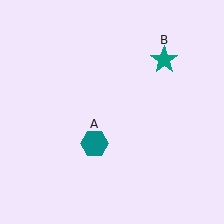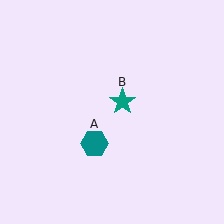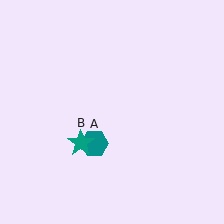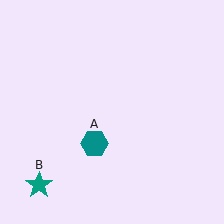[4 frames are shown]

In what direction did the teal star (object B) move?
The teal star (object B) moved down and to the left.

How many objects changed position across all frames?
1 object changed position: teal star (object B).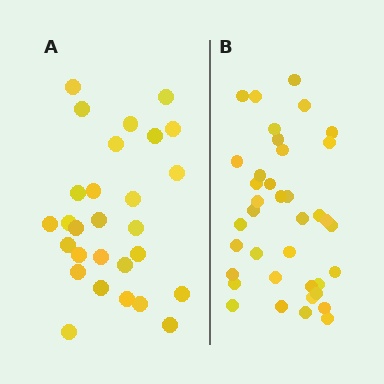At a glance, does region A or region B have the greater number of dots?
Region B (the right region) has more dots.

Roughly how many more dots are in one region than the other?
Region B has roughly 10 or so more dots than region A.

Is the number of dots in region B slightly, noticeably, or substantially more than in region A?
Region B has noticeably more, but not dramatically so. The ratio is roughly 1.4 to 1.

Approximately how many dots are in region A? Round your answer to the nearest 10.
About 30 dots. (The exact count is 28, which rounds to 30.)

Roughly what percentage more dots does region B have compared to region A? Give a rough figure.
About 35% more.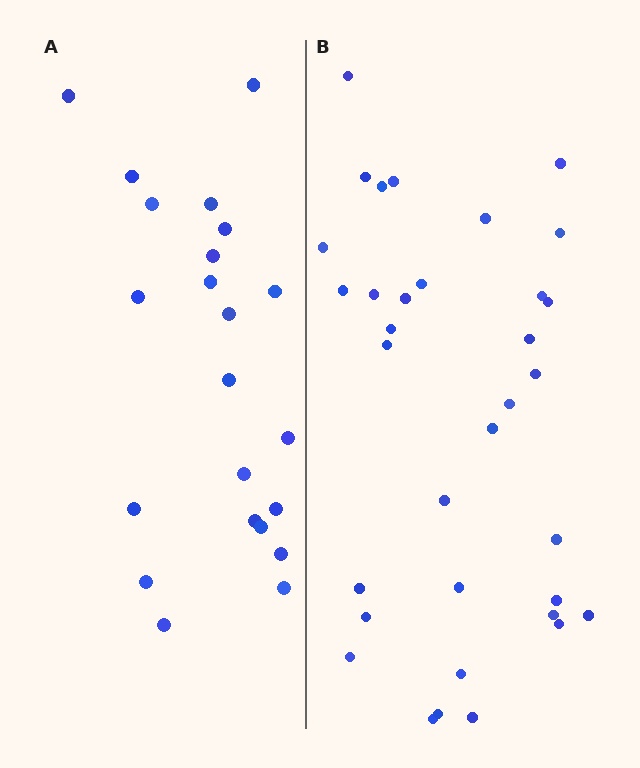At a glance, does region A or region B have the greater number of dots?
Region B (the right region) has more dots.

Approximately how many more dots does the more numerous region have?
Region B has roughly 12 or so more dots than region A.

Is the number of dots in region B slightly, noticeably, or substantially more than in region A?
Region B has substantially more. The ratio is roughly 1.5 to 1.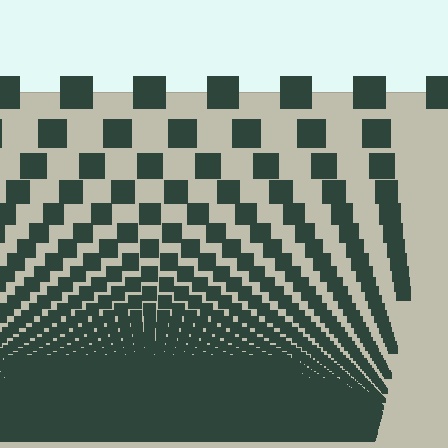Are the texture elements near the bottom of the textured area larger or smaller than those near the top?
Smaller. The gradient is inverted — elements near the bottom are smaller and denser.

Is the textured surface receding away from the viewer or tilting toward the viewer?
The surface appears to tilt toward the viewer. Texture elements get larger and sparser toward the top.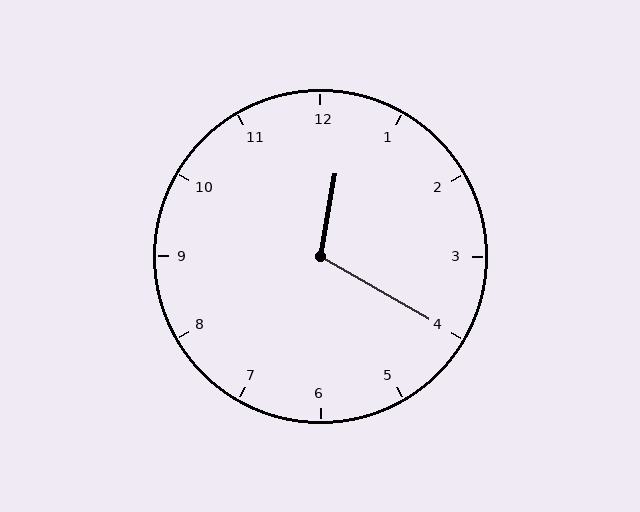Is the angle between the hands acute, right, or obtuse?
It is obtuse.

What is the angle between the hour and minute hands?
Approximately 110 degrees.